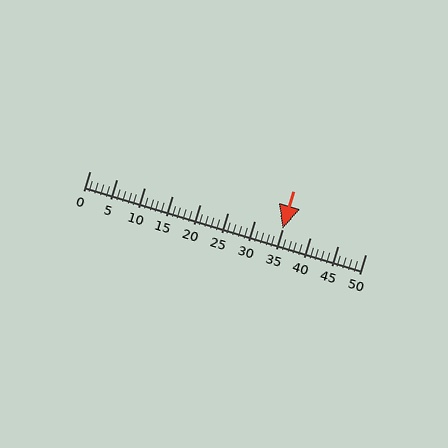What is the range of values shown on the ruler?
The ruler shows values from 0 to 50.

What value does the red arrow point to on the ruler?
The red arrow points to approximately 35.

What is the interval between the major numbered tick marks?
The major tick marks are spaced 5 units apart.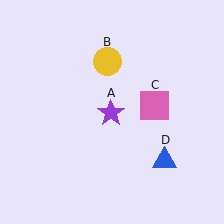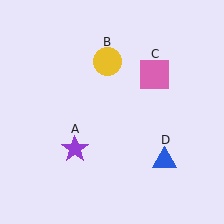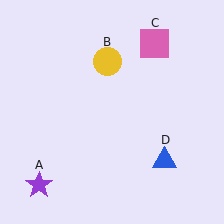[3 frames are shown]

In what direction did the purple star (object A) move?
The purple star (object A) moved down and to the left.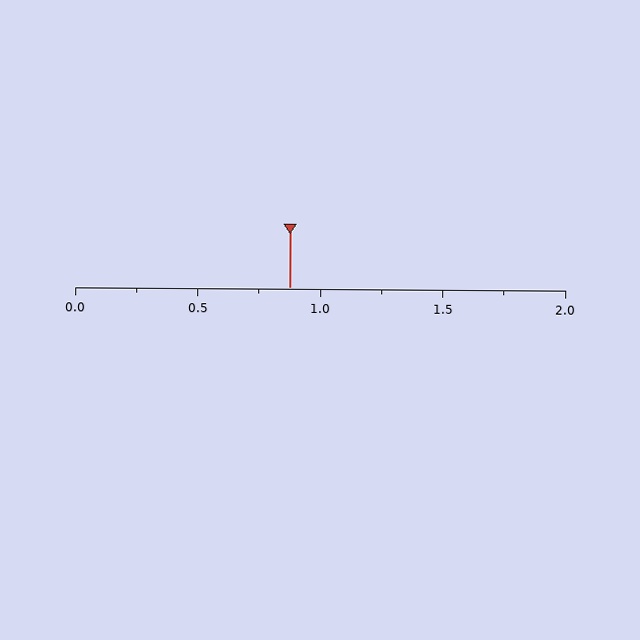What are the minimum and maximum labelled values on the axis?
The axis runs from 0.0 to 2.0.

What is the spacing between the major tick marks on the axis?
The major ticks are spaced 0.5 apart.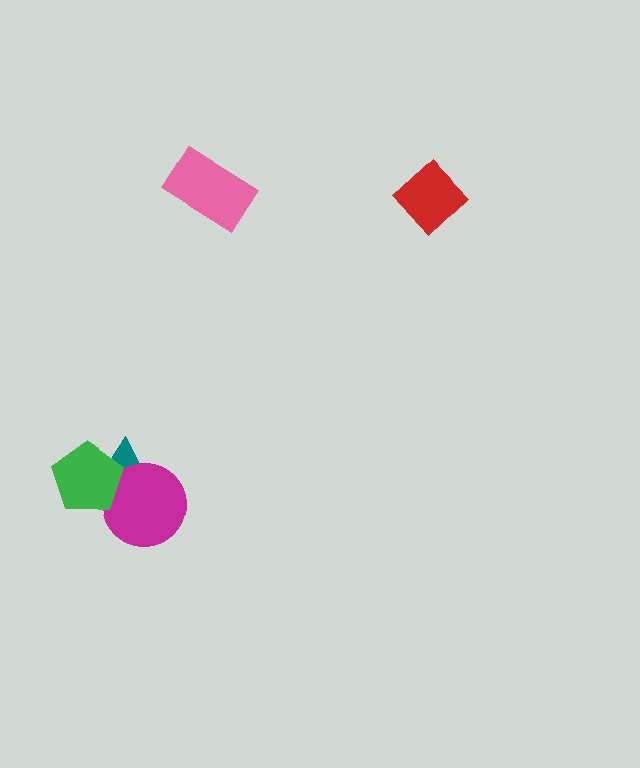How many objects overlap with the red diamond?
0 objects overlap with the red diamond.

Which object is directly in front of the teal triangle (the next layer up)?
The magenta circle is directly in front of the teal triangle.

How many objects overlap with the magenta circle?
2 objects overlap with the magenta circle.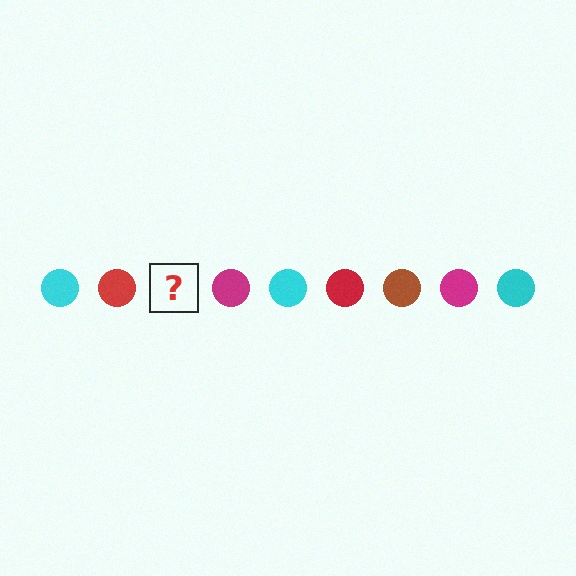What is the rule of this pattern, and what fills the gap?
The rule is that the pattern cycles through cyan, red, brown, magenta circles. The gap should be filled with a brown circle.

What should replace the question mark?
The question mark should be replaced with a brown circle.